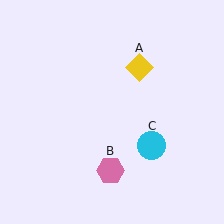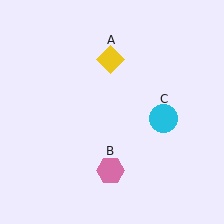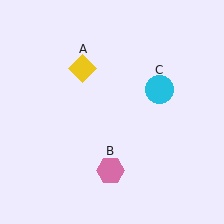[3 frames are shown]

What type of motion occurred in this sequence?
The yellow diamond (object A), cyan circle (object C) rotated counterclockwise around the center of the scene.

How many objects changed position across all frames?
2 objects changed position: yellow diamond (object A), cyan circle (object C).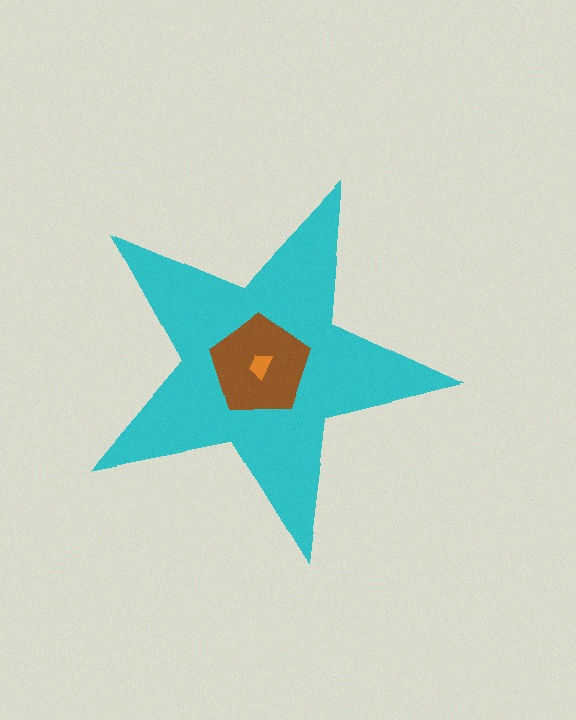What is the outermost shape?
The cyan star.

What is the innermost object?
The orange trapezoid.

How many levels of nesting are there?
3.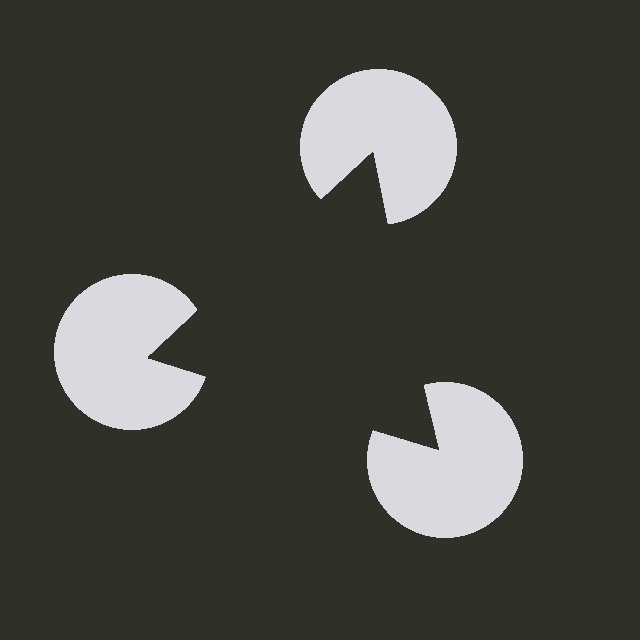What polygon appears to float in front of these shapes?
An illusory triangle — its edges are inferred from the aligned wedge cuts in the pac-man discs, not physically drawn.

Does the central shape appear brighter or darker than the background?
It typically appears slightly darker than the background, even though no actual brightness change is drawn.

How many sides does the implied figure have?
3 sides.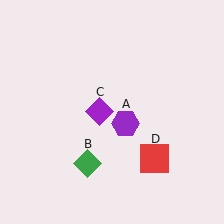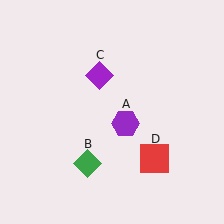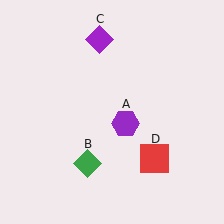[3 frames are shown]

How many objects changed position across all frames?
1 object changed position: purple diamond (object C).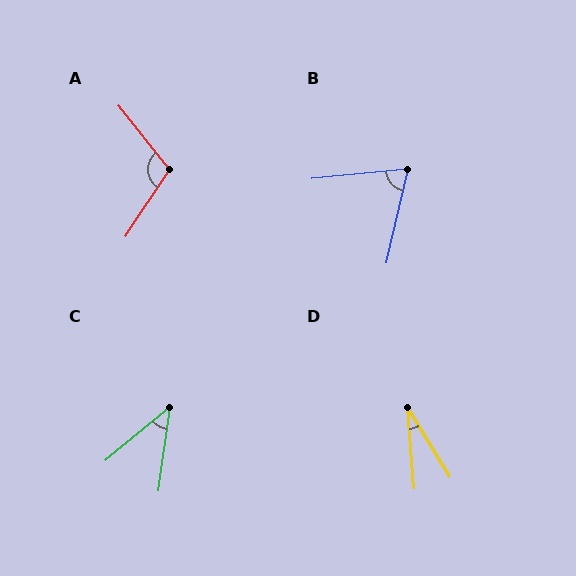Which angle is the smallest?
D, at approximately 27 degrees.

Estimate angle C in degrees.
Approximately 43 degrees.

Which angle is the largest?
A, at approximately 108 degrees.